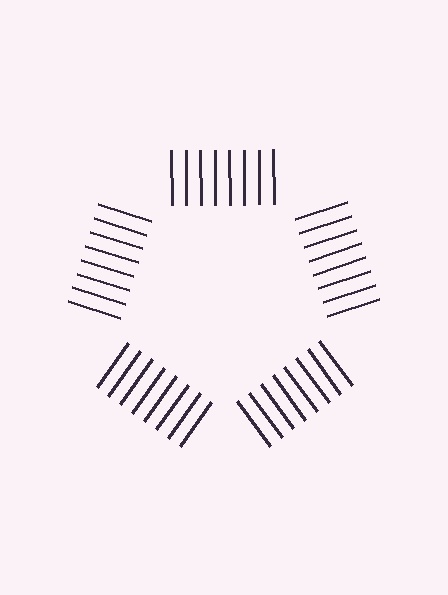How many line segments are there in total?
40 — 8 along each of the 5 edges.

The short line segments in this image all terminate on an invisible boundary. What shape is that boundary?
An illusory pentagon — the line segments terminate on its edges but no continuous stroke is drawn.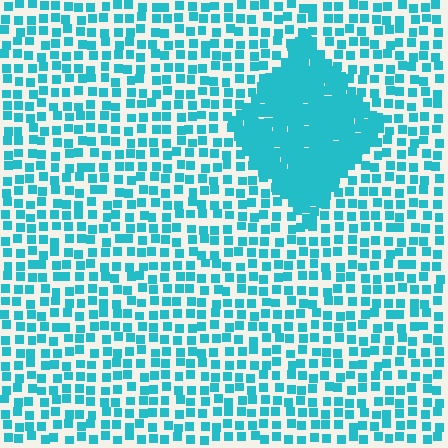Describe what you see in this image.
The image contains small cyan elements arranged at two different densities. A diamond-shaped region is visible where the elements are more densely packed than the surrounding area.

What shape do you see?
I see a diamond.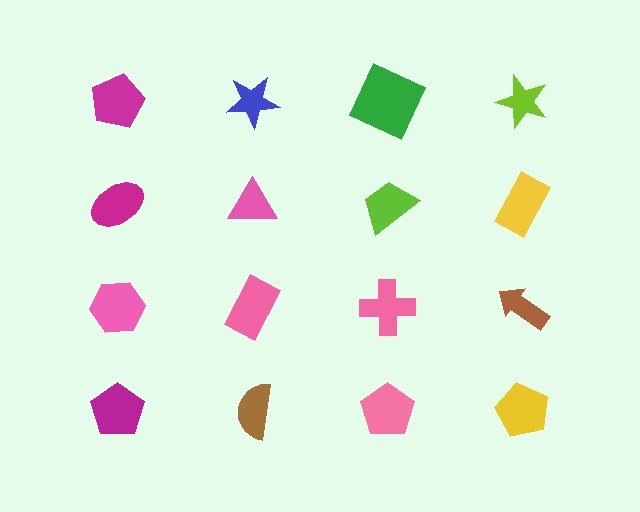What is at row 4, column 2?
A brown semicircle.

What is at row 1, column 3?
A green square.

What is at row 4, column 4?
A yellow pentagon.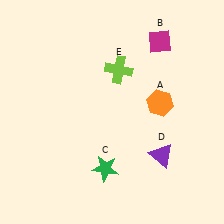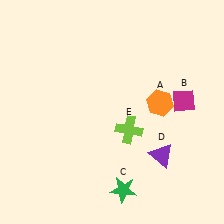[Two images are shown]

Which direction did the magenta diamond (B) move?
The magenta diamond (B) moved down.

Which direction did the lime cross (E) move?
The lime cross (E) moved down.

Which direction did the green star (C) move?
The green star (C) moved down.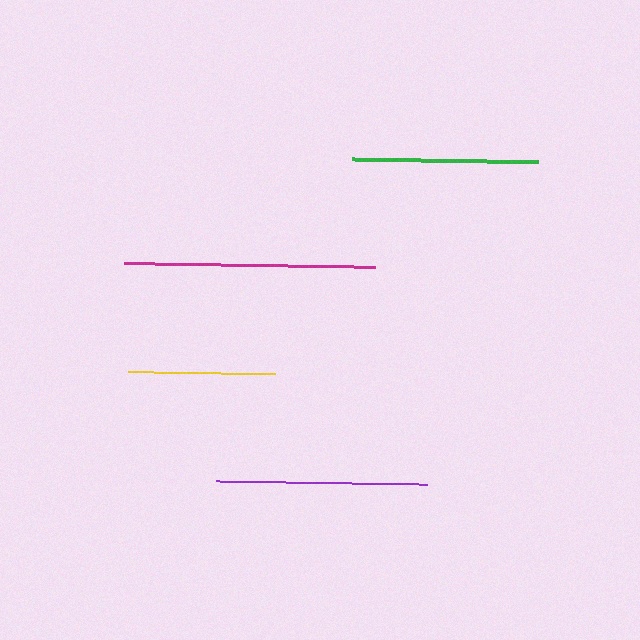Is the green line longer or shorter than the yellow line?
The green line is longer than the yellow line.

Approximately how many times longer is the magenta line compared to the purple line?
The magenta line is approximately 1.2 times the length of the purple line.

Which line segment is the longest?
The magenta line is the longest at approximately 251 pixels.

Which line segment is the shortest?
The yellow line is the shortest at approximately 146 pixels.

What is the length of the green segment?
The green segment is approximately 186 pixels long.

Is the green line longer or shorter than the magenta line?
The magenta line is longer than the green line.